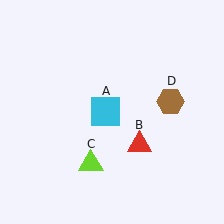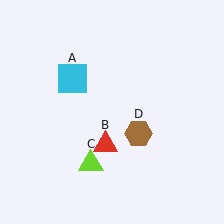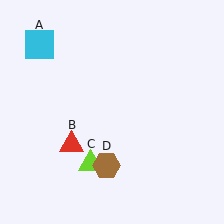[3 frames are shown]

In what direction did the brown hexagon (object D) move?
The brown hexagon (object D) moved down and to the left.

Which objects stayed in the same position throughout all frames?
Lime triangle (object C) remained stationary.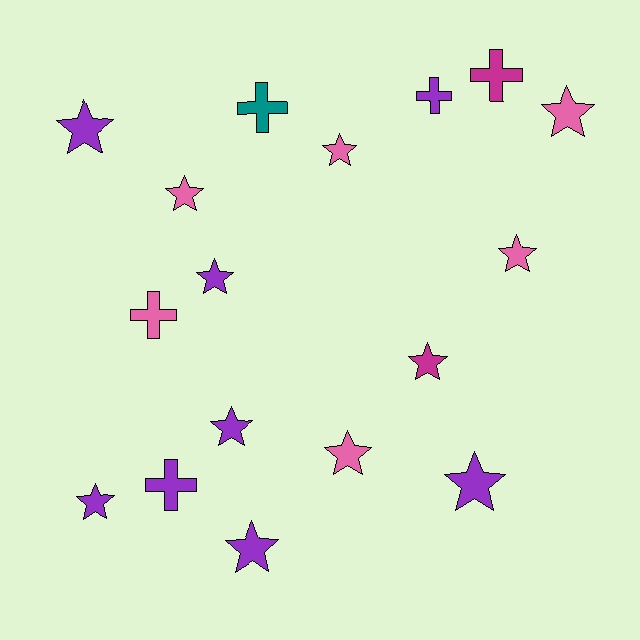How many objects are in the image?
There are 17 objects.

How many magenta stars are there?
There is 1 magenta star.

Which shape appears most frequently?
Star, with 12 objects.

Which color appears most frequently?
Purple, with 8 objects.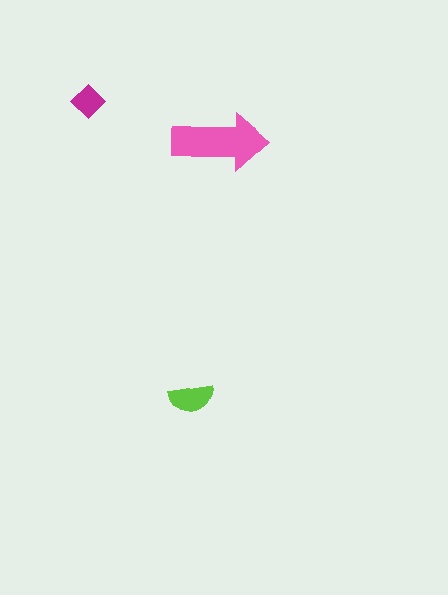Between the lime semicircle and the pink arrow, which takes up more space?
The pink arrow.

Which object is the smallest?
The magenta diamond.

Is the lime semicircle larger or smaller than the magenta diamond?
Larger.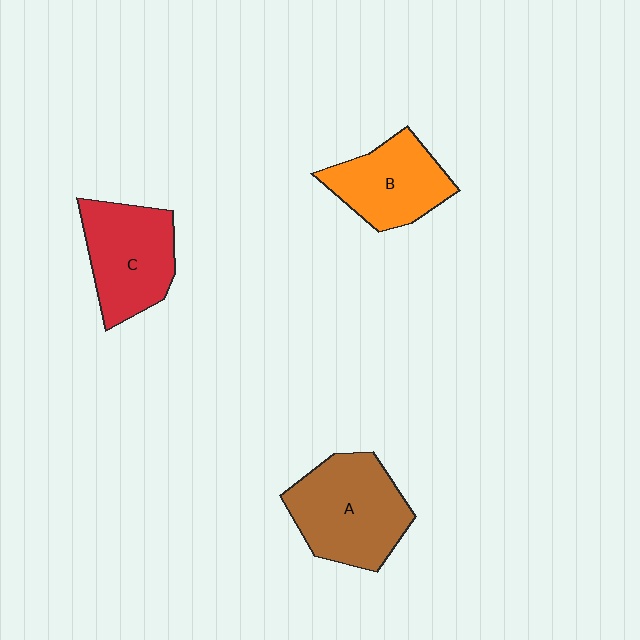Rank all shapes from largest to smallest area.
From largest to smallest: A (brown), C (red), B (orange).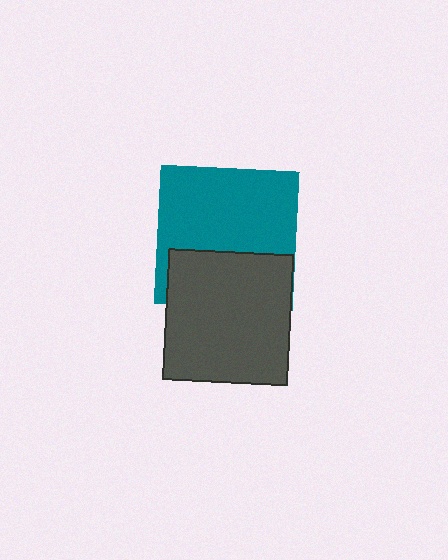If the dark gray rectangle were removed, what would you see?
You would see the complete teal square.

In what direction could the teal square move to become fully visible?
The teal square could move up. That would shift it out from behind the dark gray rectangle entirely.